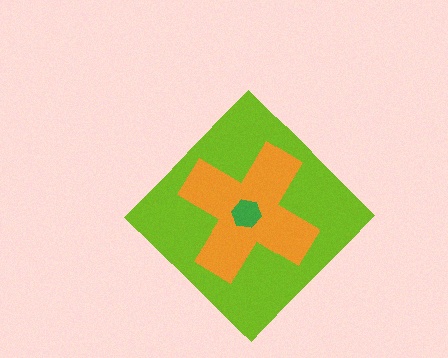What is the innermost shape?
The green hexagon.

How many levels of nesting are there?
3.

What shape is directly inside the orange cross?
The green hexagon.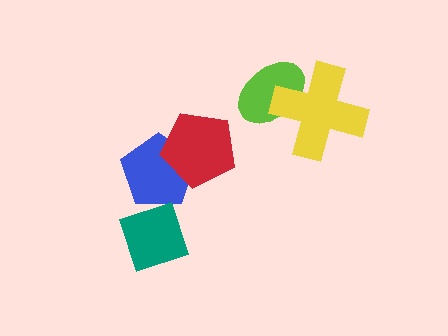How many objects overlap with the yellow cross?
1 object overlaps with the yellow cross.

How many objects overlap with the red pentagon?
1 object overlaps with the red pentagon.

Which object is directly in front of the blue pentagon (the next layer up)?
The red pentagon is directly in front of the blue pentagon.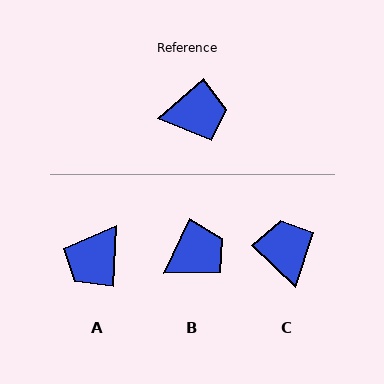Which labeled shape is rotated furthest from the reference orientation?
A, about 135 degrees away.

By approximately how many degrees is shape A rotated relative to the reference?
Approximately 135 degrees clockwise.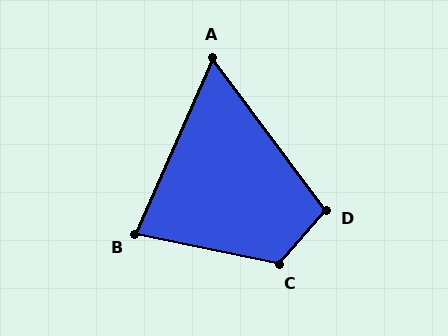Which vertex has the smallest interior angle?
A, at approximately 60 degrees.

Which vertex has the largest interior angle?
C, at approximately 120 degrees.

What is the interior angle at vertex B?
Approximately 78 degrees (acute).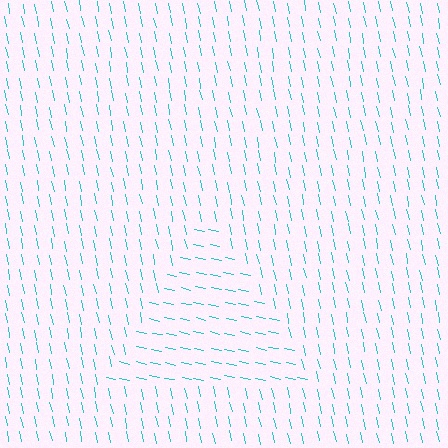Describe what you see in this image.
The image is filled with small cyan line segments. A triangle region in the image has lines oriented differently from the surrounding lines, creating a visible texture boundary.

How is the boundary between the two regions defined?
The boundary is defined purely by a change in line orientation (approximately 66 degrees difference). All lines are the same color and thickness.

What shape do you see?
I see a triangle.